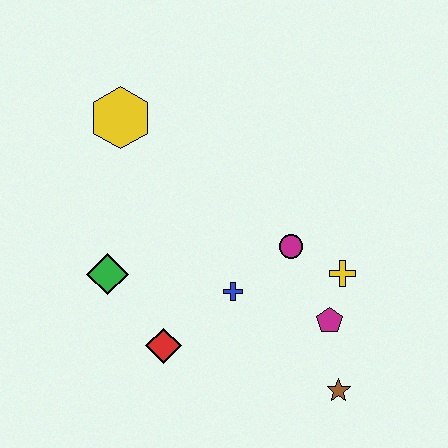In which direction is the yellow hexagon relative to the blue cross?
The yellow hexagon is above the blue cross.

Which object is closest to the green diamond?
The red diamond is closest to the green diamond.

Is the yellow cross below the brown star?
No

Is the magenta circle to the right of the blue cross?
Yes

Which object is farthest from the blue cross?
The yellow hexagon is farthest from the blue cross.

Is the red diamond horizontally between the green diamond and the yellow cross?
Yes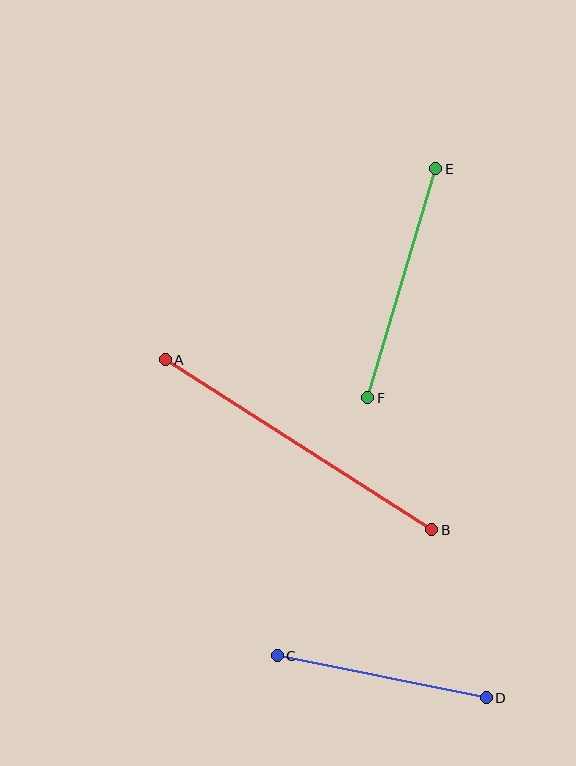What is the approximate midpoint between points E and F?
The midpoint is at approximately (402, 283) pixels.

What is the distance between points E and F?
The distance is approximately 239 pixels.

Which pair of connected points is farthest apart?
Points A and B are farthest apart.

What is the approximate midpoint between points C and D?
The midpoint is at approximately (381, 676) pixels.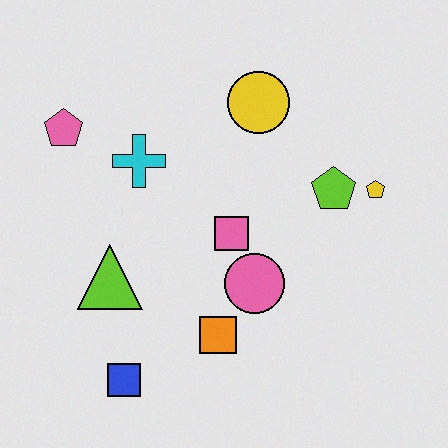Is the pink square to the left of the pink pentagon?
No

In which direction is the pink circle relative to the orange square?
The pink circle is above the orange square.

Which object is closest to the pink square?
The pink circle is closest to the pink square.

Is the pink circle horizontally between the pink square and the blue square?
No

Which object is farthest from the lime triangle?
The yellow pentagon is farthest from the lime triangle.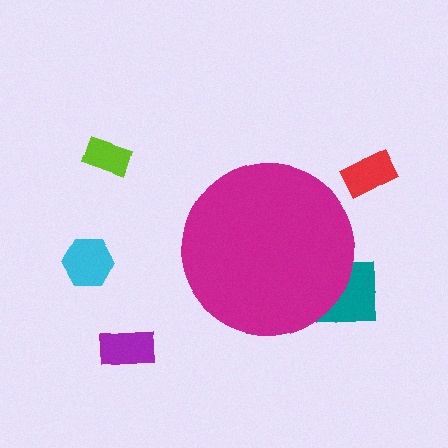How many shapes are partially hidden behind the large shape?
1 shape is partially hidden.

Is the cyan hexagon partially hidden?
No, the cyan hexagon is fully visible.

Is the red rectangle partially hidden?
No, the red rectangle is fully visible.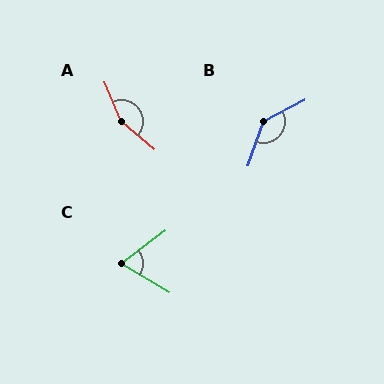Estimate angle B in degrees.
Approximately 138 degrees.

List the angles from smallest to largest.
C (68°), B (138°), A (153°).